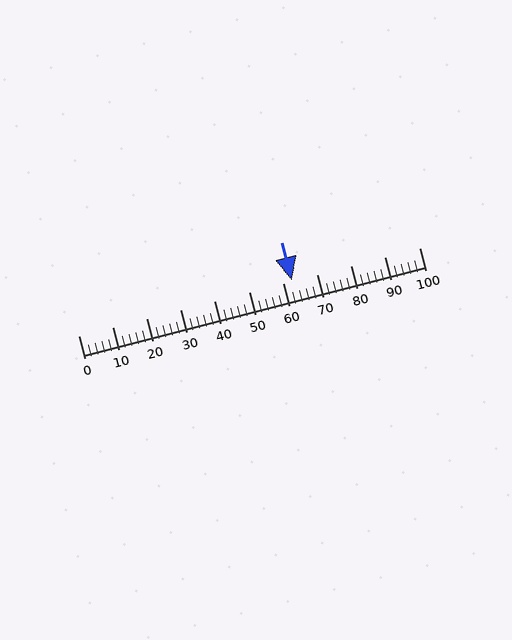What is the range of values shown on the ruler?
The ruler shows values from 0 to 100.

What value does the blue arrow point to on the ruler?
The blue arrow points to approximately 62.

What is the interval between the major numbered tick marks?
The major tick marks are spaced 10 units apart.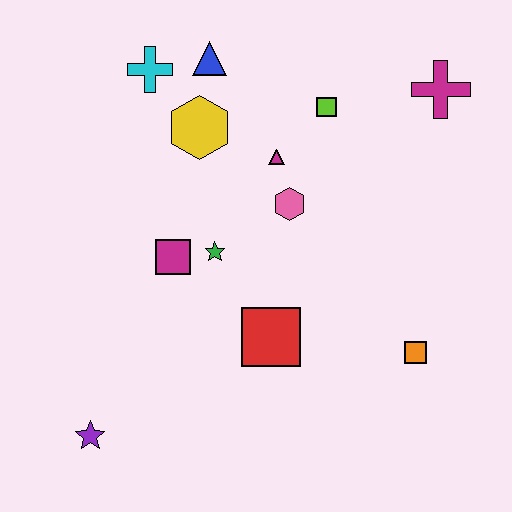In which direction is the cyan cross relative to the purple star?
The cyan cross is above the purple star.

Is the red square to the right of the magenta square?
Yes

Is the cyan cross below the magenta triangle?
No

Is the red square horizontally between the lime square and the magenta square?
Yes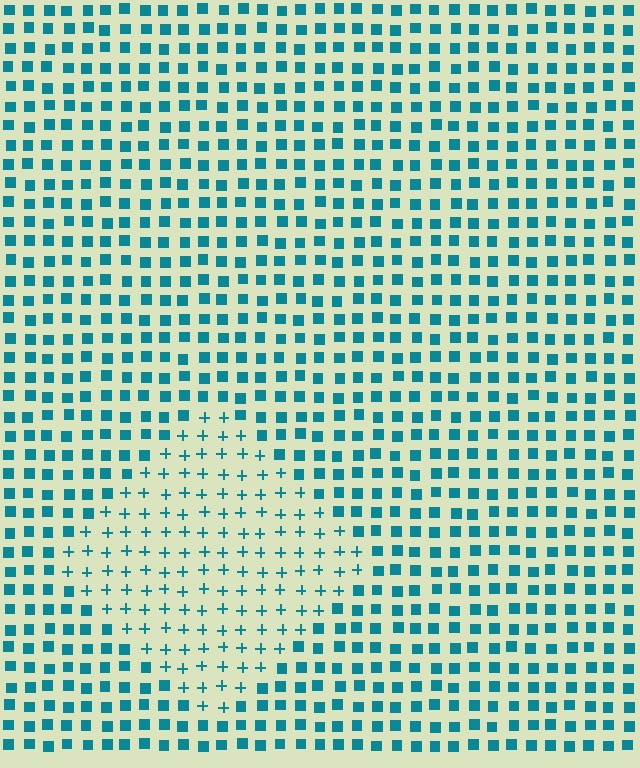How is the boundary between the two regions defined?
The boundary is defined by a change in element shape: plus signs inside vs. squares outside. All elements share the same color and spacing.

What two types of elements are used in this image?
The image uses plus signs inside the diamond region and squares outside it.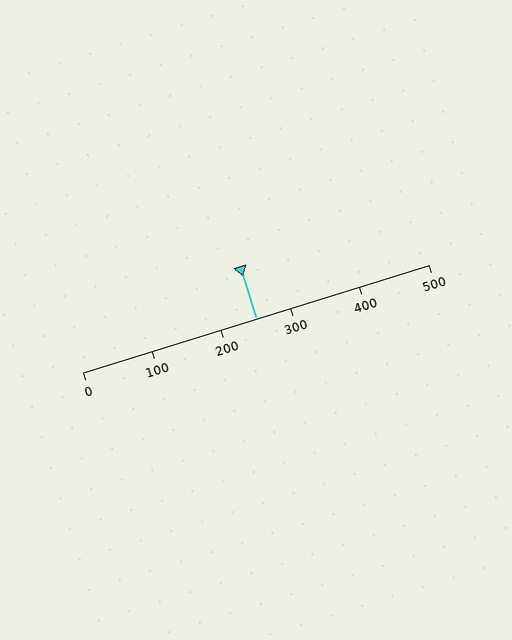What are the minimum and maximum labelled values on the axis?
The axis runs from 0 to 500.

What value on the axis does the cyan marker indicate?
The marker indicates approximately 250.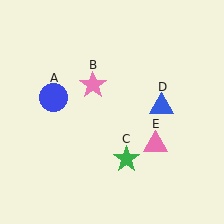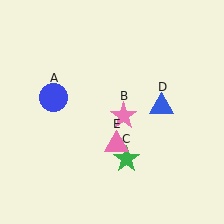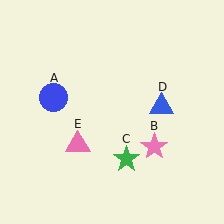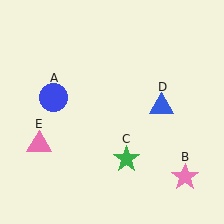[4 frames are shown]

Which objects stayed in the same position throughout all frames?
Blue circle (object A) and green star (object C) and blue triangle (object D) remained stationary.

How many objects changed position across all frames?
2 objects changed position: pink star (object B), pink triangle (object E).